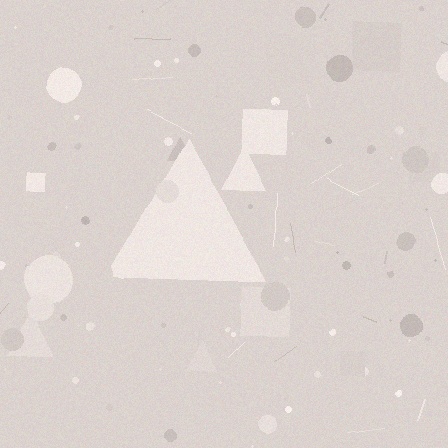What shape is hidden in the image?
A triangle is hidden in the image.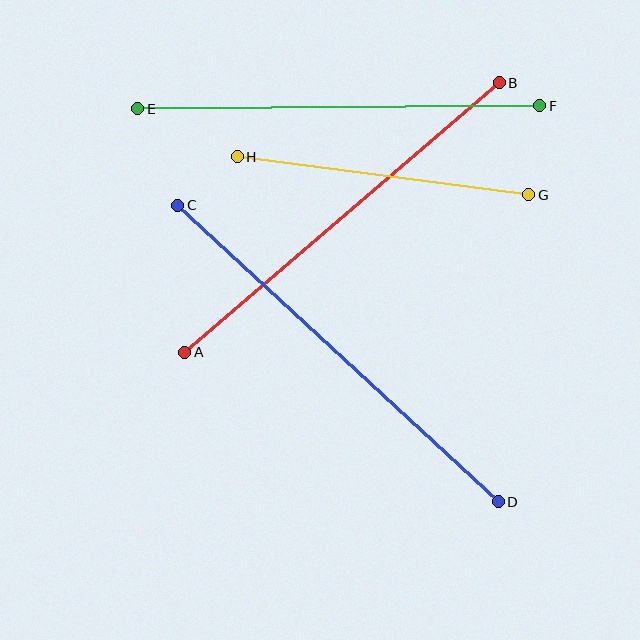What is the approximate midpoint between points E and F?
The midpoint is at approximately (339, 107) pixels.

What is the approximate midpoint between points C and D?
The midpoint is at approximately (338, 354) pixels.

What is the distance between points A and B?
The distance is approximately 414 pixels.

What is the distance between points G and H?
The distance is approximately 294 pixels.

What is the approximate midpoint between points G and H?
The midpoint is at approximately (383, 176) pixels.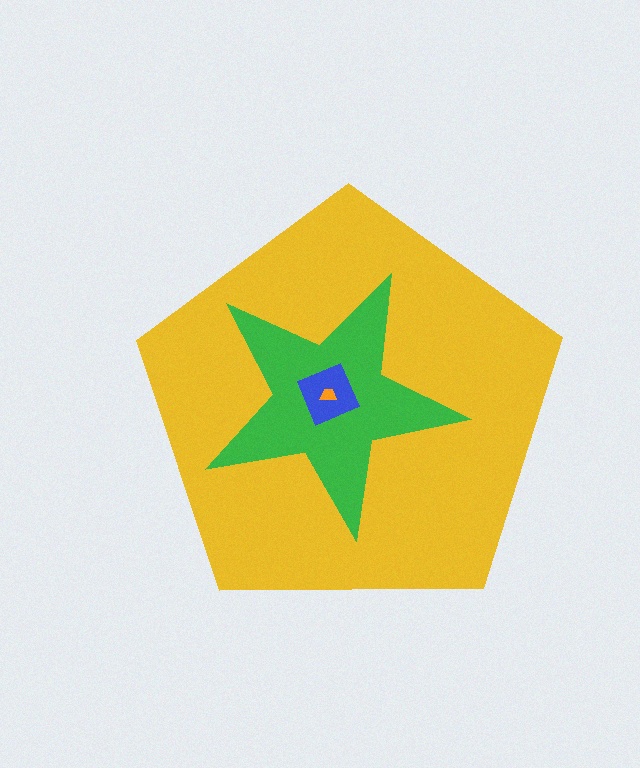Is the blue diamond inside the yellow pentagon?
Yes.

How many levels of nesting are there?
4.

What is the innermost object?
The orange trapezoid.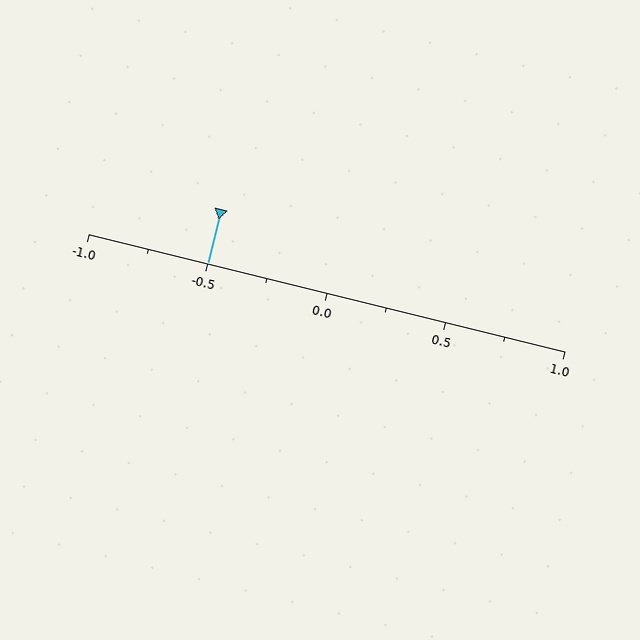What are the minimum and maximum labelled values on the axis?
The axis runs from -1.0 to 1.0.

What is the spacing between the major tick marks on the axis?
The major ticks are spaced 0.5 apart.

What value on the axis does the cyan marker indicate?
The marker indicates approximately -0.5.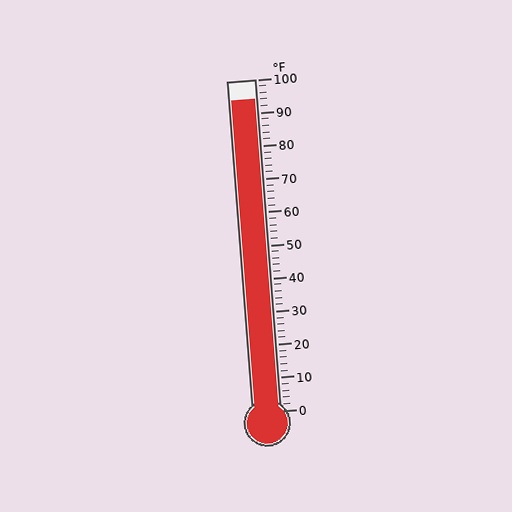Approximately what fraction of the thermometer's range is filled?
The thermometer is filled to approximately 95% of its range.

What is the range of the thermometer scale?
The thermometer scale ranges from 0°F to 100°F.